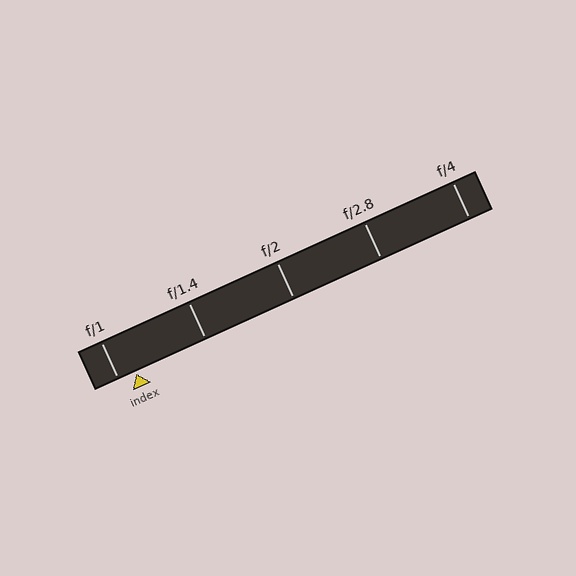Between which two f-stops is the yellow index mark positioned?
The index mark is between f/1 and f/1.4.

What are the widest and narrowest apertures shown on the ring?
The widest aperture shown is f/1 and the narrowest is f/4.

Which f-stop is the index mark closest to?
The index mark is closest to f/1.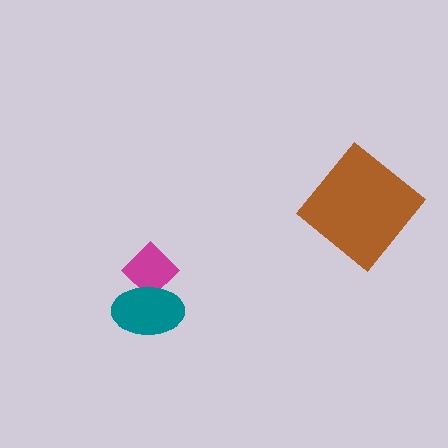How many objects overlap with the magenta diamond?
1 object overlaps with the magenta diamond.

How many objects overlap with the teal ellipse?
1 object overlaps with the teal ellipse.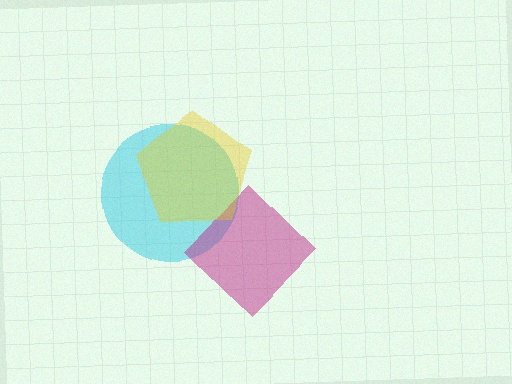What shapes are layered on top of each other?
The layered shapes are: a cyan circle, a magenta diamond, a yellow pentagon.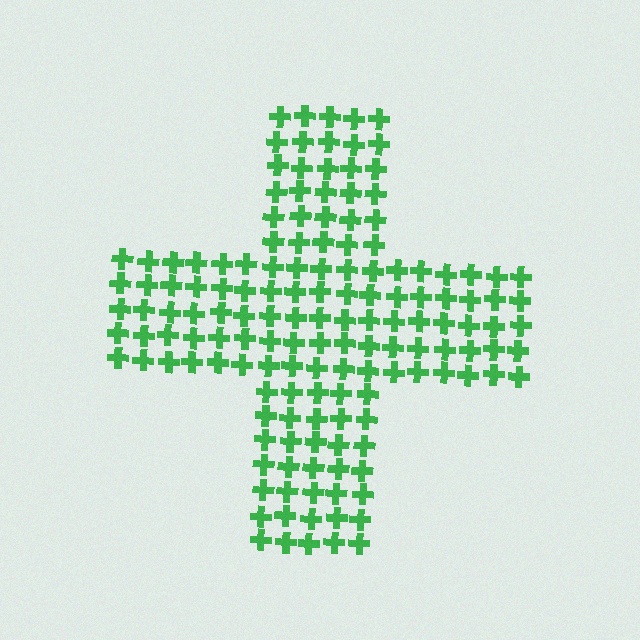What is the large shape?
The large shape is a cross.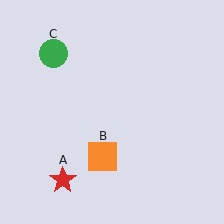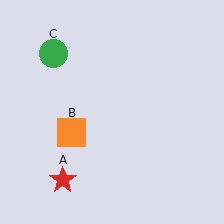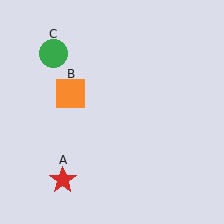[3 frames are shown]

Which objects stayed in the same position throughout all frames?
Red star (object A) and green circle (object C) remained stationary.